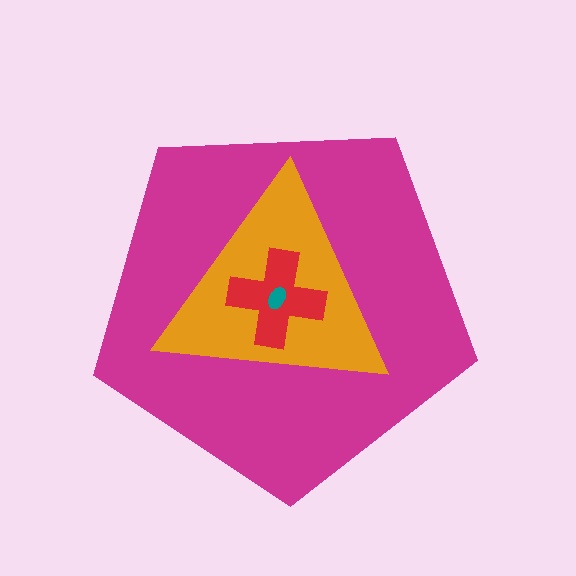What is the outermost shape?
The magenta pentagon.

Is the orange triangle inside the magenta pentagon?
Yes.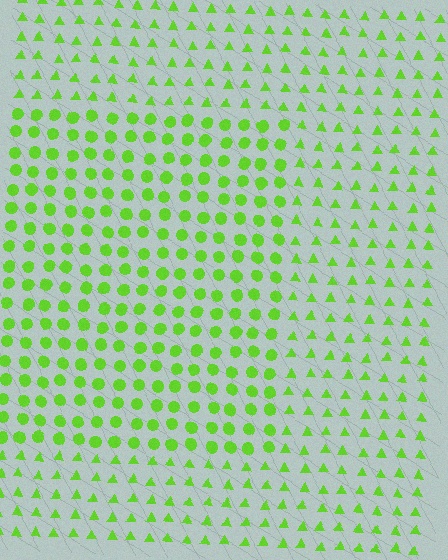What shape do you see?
I see a rectangle.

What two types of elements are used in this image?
The image uses circles inside the rectangle region and triangles outside it.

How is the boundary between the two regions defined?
The boundary is defined by a change in element shape: circles inside vs. triangles outside. All elements share the same color and spacing.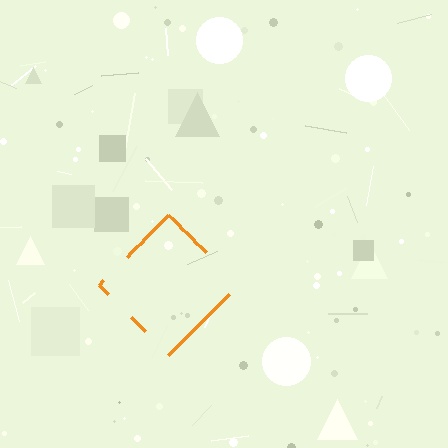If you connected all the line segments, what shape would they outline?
They would outline a diamond.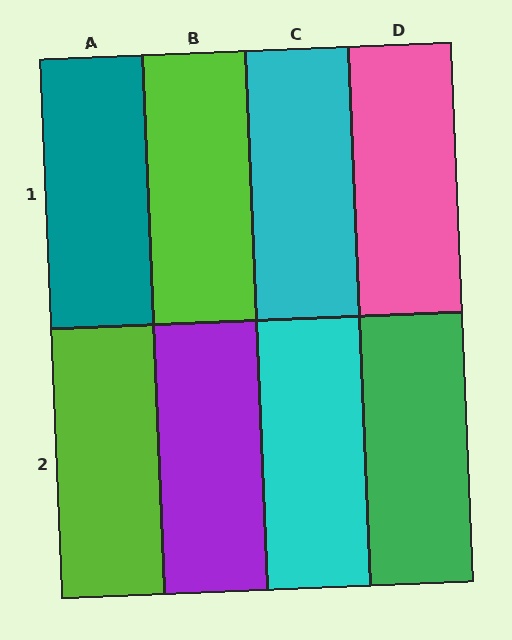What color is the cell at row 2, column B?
Purple.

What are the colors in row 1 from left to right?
Teal, lime, cyan, pink.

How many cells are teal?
1 cell is teal.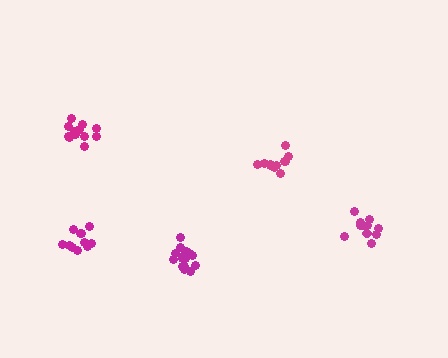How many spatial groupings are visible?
There are 5 spatial groupings.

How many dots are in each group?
Group 1: 12 dots, Group 2: 11 dots, Group 3: 12 dots, Group 4: 11 dots, Group 5: 17 dots (63 total).